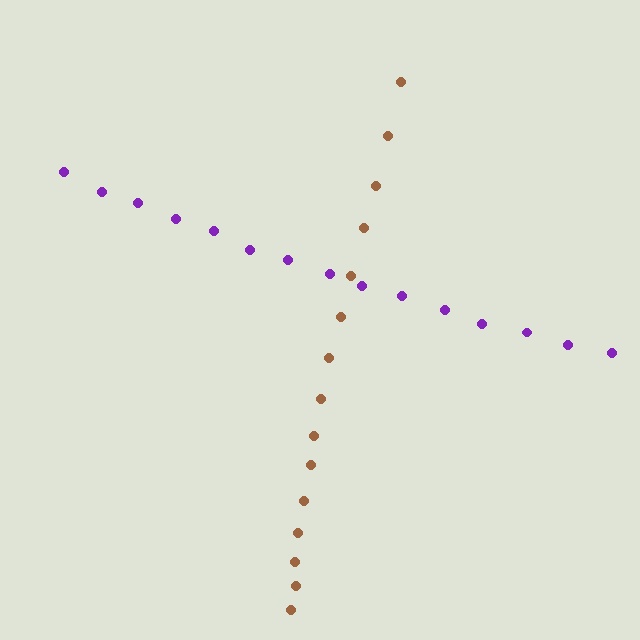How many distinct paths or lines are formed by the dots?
There are 2 distinct paths.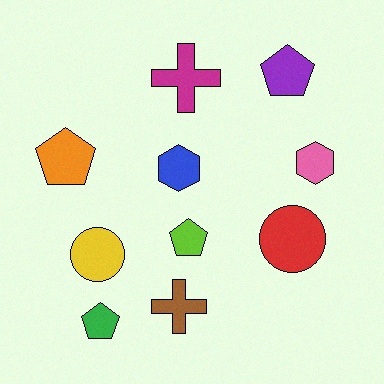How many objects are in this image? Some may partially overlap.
There are 10 objects.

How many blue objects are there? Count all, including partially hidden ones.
There is 1 blue object.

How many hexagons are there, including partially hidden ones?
There are 2 hexagons.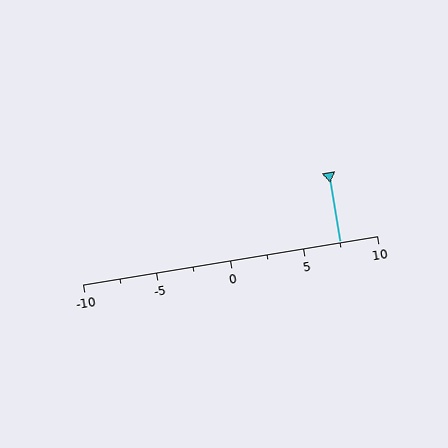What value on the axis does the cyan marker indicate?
The marker indicates approximately 7.5.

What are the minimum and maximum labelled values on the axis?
The axis runs from -10 to 10.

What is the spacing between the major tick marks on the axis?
The major ticks are spaced 5 apart.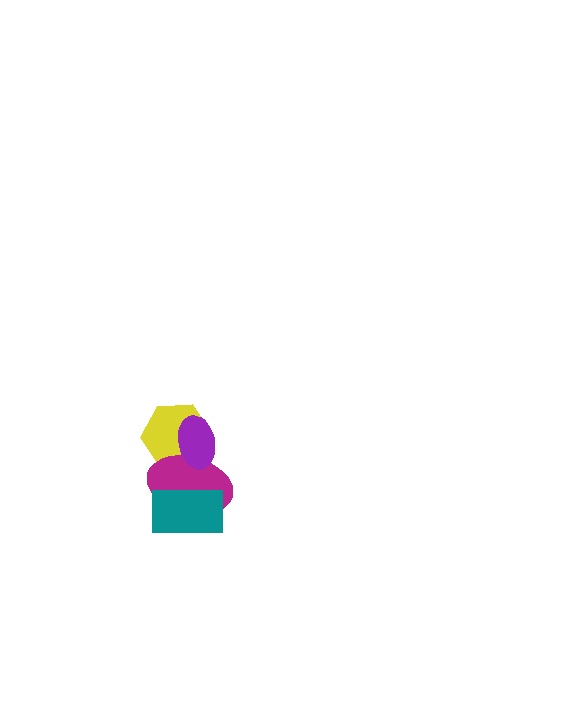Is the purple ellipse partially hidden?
No, no other shape covers it.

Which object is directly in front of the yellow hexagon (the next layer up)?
The magenta ellipse is directly in front of the yellow hexagon.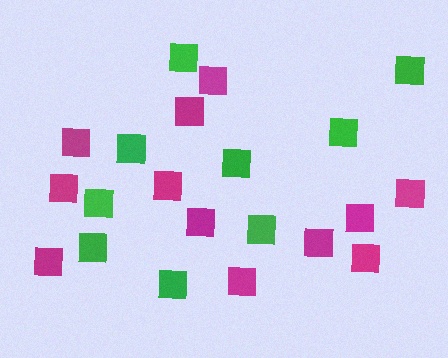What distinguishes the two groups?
There are 2 groups: one group of green squares (9) and one group of magenta squares (12).